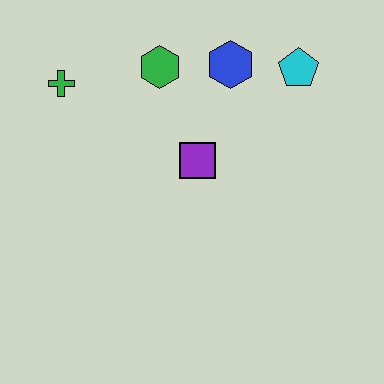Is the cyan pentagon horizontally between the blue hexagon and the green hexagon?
No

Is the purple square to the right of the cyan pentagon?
No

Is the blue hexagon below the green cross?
No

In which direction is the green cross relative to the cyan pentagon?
The green cross is to the left of the cyan pentagon.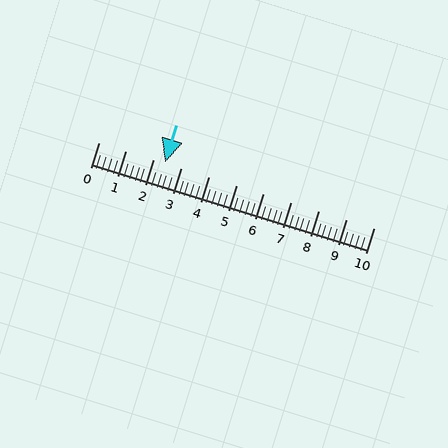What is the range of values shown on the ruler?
The ruler shows values from 0 to 10.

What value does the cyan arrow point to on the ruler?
The cyan arrow points to approximately 2.4.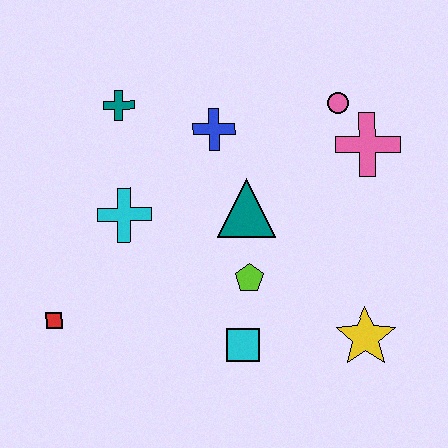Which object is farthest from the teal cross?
The yellow star is farthest from the teal cross.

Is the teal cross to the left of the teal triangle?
Yes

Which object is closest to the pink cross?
The pink circle is closest to the pink cross.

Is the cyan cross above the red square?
Yes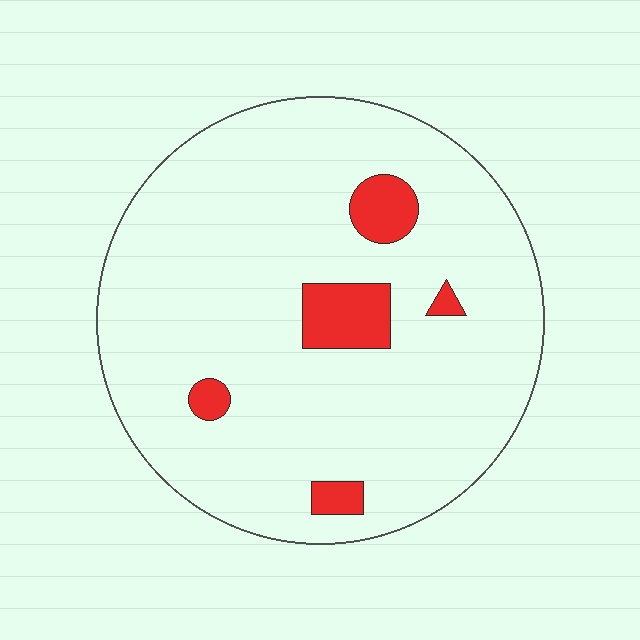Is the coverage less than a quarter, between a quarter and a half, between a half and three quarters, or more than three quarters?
Less than a quarter.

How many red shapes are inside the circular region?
5.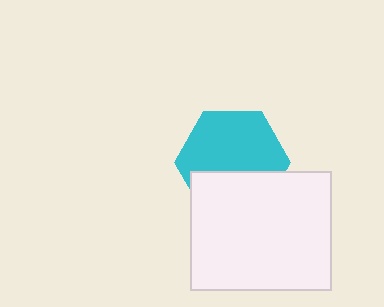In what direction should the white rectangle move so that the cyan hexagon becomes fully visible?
The white rectangle should move down. That is the shortest direction to clear the overlap and leave the cyan hexagon fully visible.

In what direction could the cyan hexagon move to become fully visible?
The cyan hexagon could move up. That would shift it out from behind the white rectangle entirely.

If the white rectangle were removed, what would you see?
You would see the complete cyan hexagon.